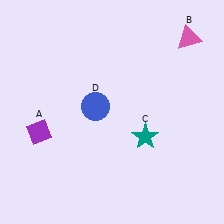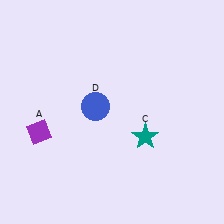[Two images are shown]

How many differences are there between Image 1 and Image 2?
There is 1 difference between the two images.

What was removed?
The pink triangle (B) was removed in Image 2.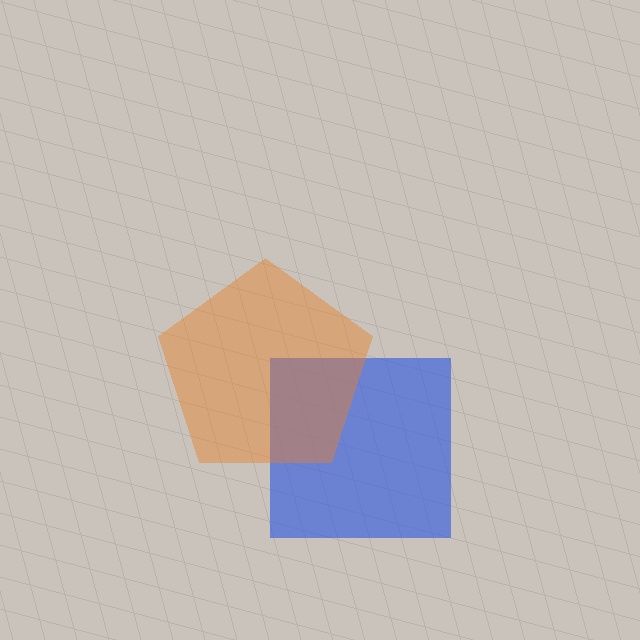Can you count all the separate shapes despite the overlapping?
Yes, there are 2 separate shapes.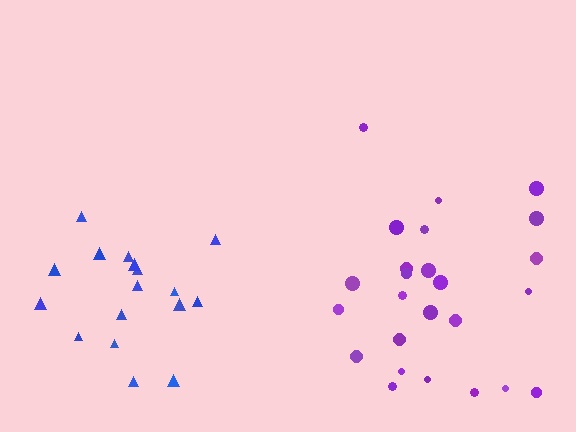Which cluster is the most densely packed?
Purple.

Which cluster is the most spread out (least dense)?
Blue.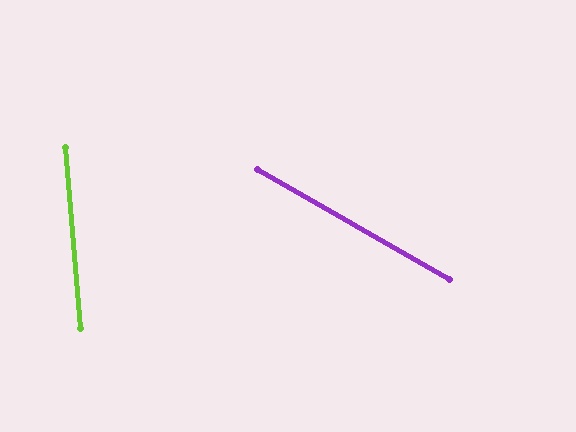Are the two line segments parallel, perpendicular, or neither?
Neither parallel nor perpendicular — they differ by about 55°.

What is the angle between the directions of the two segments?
Approximately 55 degrees.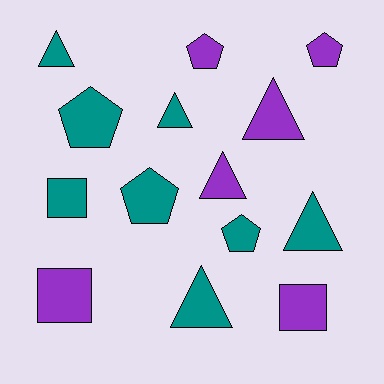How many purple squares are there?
There are 2 purple squares.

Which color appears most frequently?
Teal, with 8 objects.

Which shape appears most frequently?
Triangle, with 6 objects.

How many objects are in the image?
There are 14 objects.